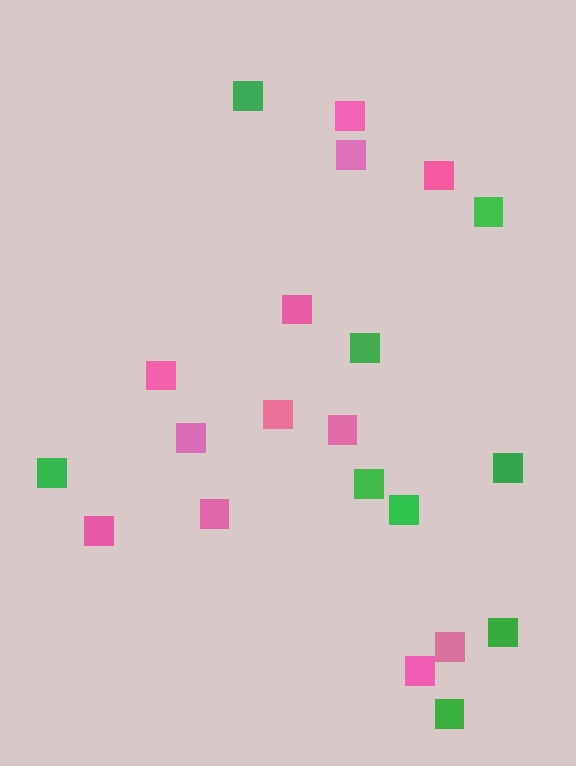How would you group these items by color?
There are 2 groups: one group of green squares (9) and one group of pink squares (12).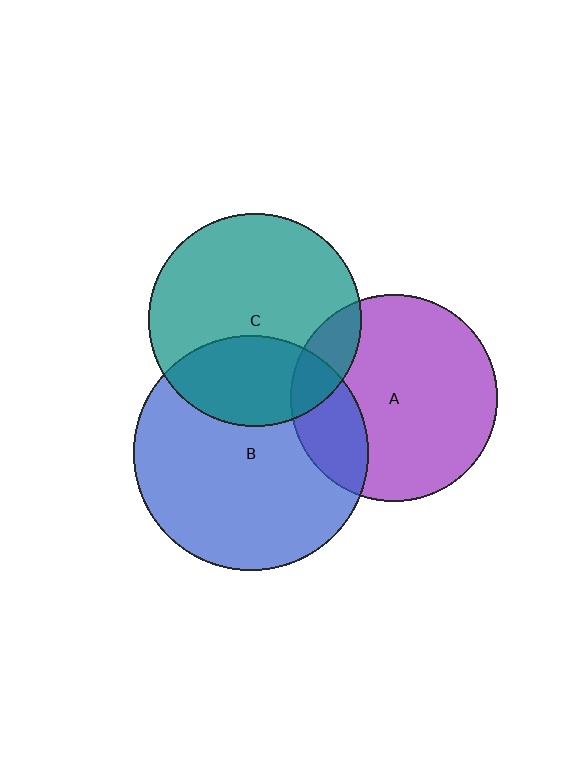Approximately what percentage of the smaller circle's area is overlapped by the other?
Approximately 20%.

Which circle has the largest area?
Circle B (blue).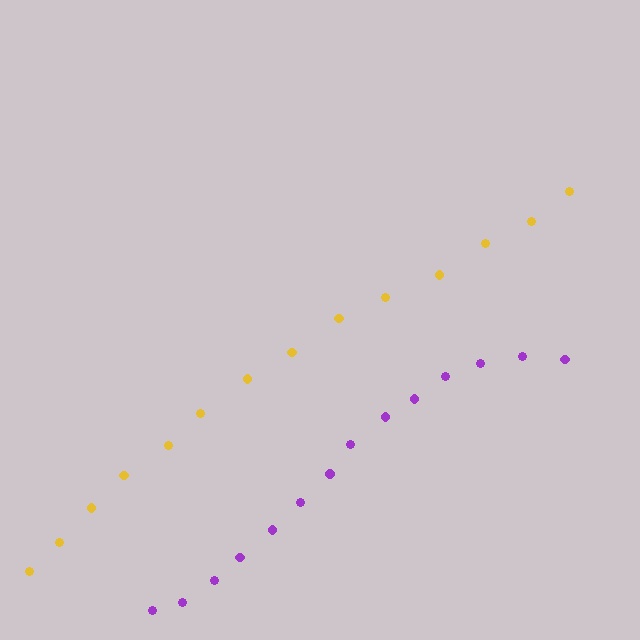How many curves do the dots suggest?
There are 2 distinct paths.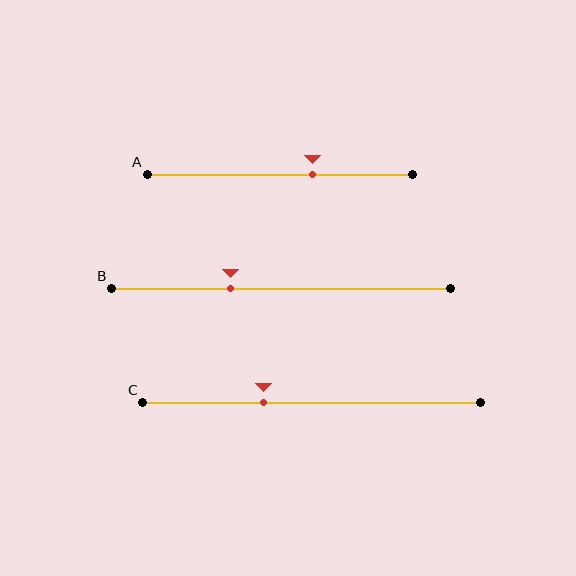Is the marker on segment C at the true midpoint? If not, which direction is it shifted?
No, the marker on segment C is shifted to the left by about 14% of the segment length.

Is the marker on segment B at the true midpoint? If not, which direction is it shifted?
No, the marker on segment B is shifted to the left by about 15% of the segment length.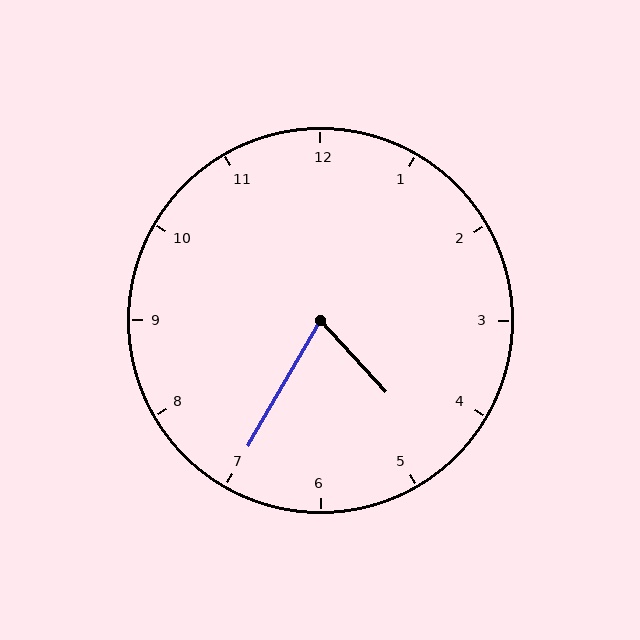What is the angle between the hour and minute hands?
Approximately 72 degrees.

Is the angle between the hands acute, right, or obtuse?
It is acute.